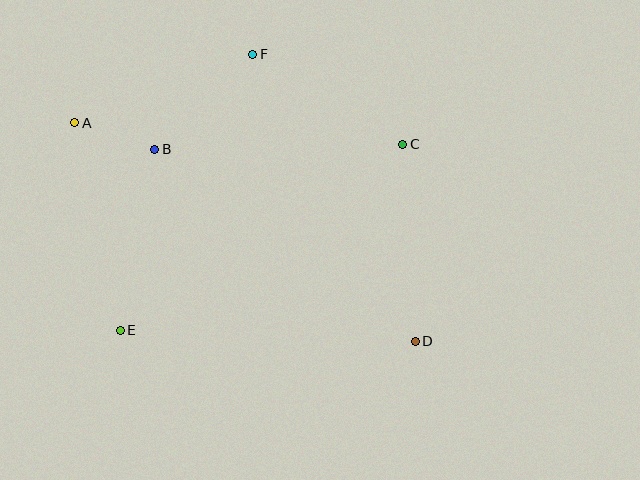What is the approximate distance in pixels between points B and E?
The distance between B and E is approximately 184 pixels.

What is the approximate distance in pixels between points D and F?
The distance between D and F is approximately 330 pixels.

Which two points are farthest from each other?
Points A and D are farthest from each other.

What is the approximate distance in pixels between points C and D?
The distance between C and D is approximately 198 pixels.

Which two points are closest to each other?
Points A and B are closest to each other.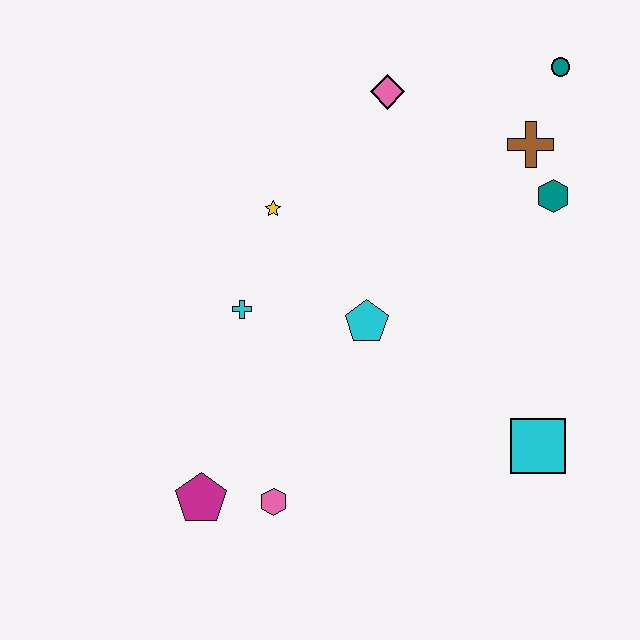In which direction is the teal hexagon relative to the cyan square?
The teal hexagon is above the cyan square.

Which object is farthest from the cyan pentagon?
The teal circle is farthest from the cyan pentagon.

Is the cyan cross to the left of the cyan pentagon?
Yes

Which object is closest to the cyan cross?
The yellow star is closest to the cyan cross.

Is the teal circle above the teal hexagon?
Yes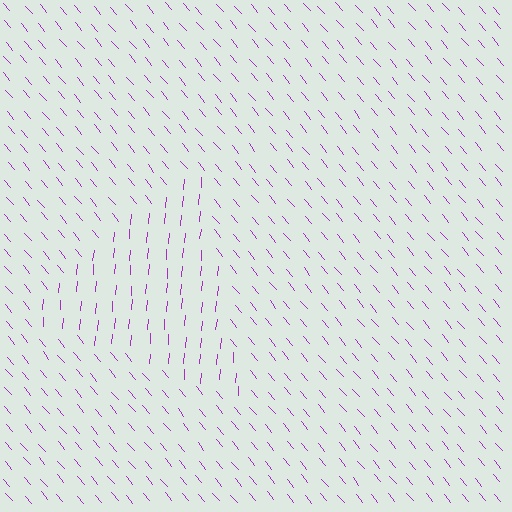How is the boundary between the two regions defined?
The boundary is defined purely by a change in line orientation (approximately 45 degrees difference). All lines are the same color and thickness.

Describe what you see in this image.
The image is filled with small purple line segments. A triangle region in the image has lines oriented differently from the surrounding lines, creating a visible texture boundary.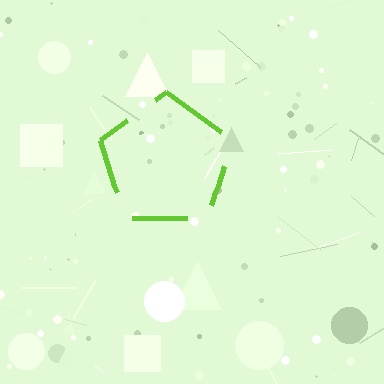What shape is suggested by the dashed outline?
The dashed outline suggests a pentagon.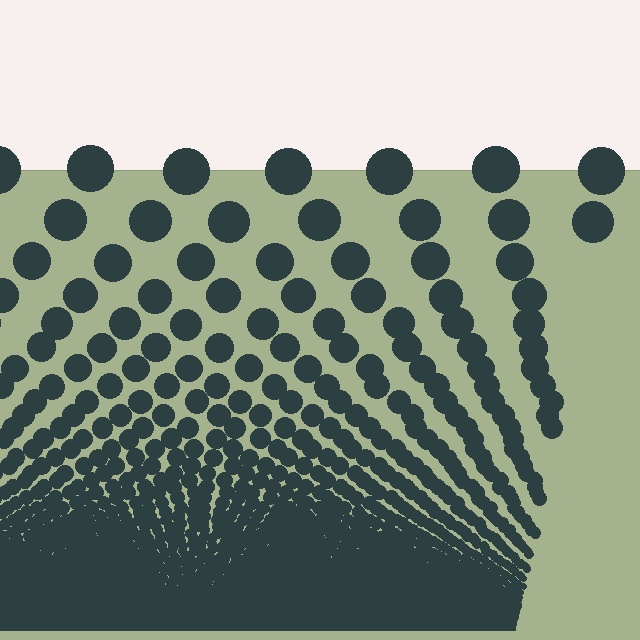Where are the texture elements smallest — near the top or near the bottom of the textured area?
Near the bottom.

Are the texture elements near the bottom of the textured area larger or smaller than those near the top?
Smaller. The gradient is inverted — elements near the bottom are smaller and denser.